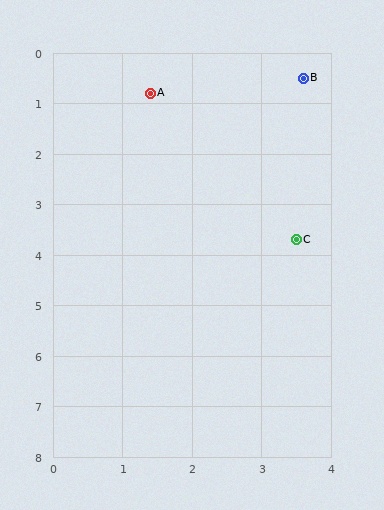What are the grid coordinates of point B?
Point B is at approximately (3.6, 0.5).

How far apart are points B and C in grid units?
Points B and C are about 3.2 grid units apart.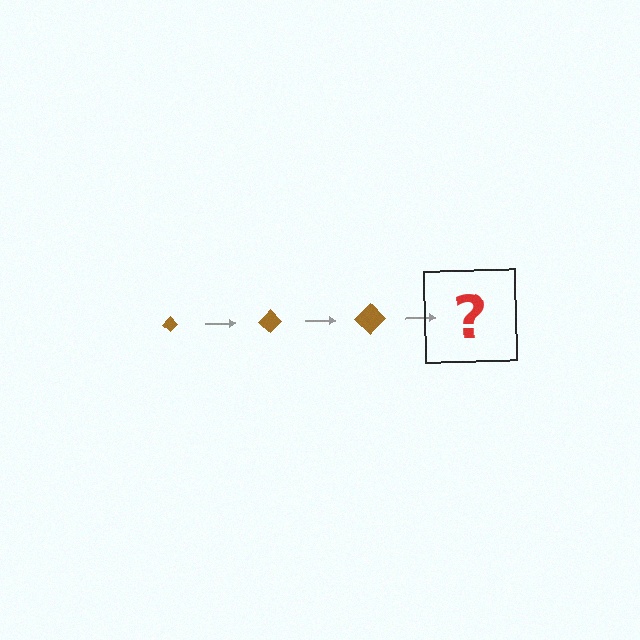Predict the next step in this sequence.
The next step is a brown diamond, larger than the previous one.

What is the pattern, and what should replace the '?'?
The pattern is that the diamond gets progressively larger each step. The '?' should be a brown diamond, larger than the previous one.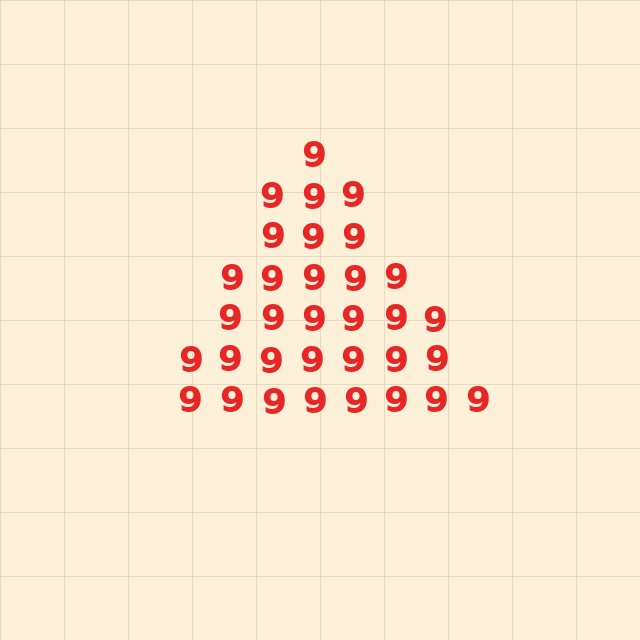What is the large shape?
The large shape is a triangle.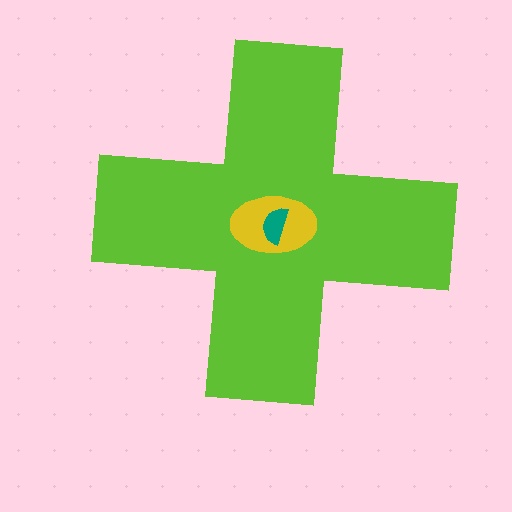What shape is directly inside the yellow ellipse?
The teal semicircle.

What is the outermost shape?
The lime cross.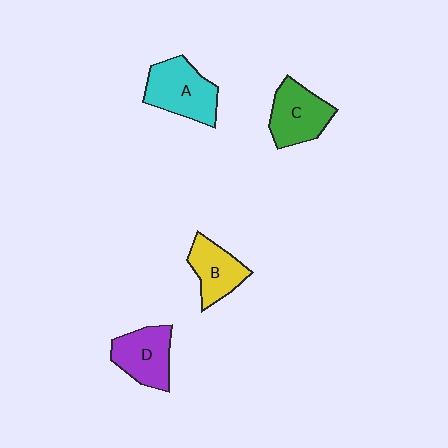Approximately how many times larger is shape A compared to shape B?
Approximately 1.4 times.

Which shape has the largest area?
Shape A (cyan).